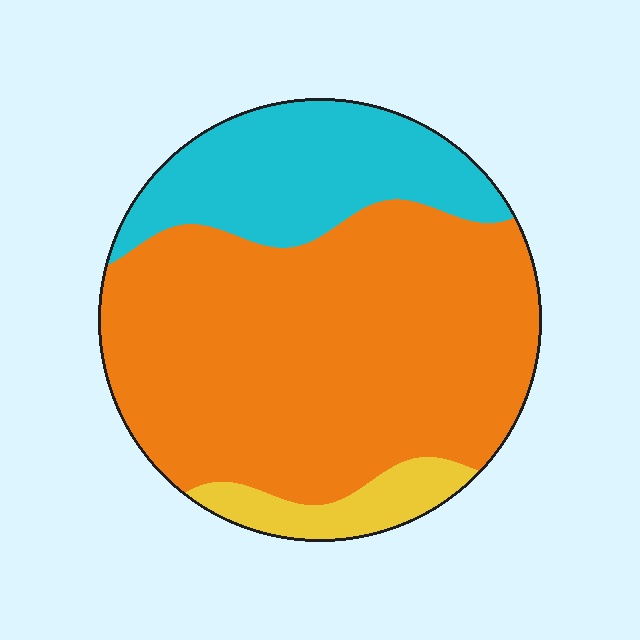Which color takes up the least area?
Yellow, at roughly 10%.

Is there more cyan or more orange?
Orange.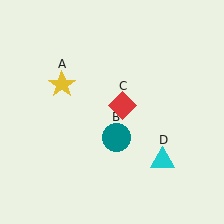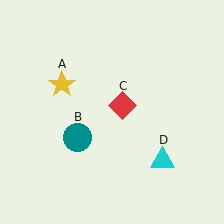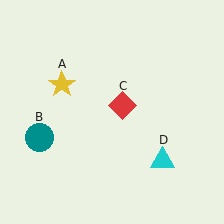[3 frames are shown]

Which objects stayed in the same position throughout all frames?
Yellow star (object A) and red diamond (object C) and cyan triangle (object D) remained stationary.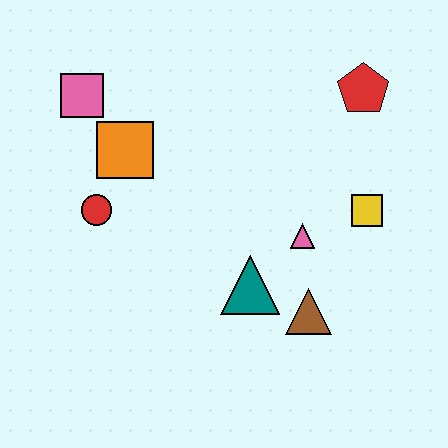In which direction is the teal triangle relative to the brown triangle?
The teal triangle is to the left of the brown triangle.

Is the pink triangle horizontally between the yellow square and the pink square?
Yes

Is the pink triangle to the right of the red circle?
Yes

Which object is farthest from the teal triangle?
The pink square is farthest from the teal triangle.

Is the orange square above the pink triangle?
Yes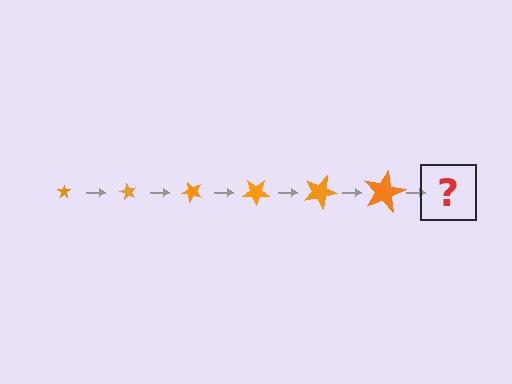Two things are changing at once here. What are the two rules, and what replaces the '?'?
The two rules are that the star grows larger each step and it rotates 60 degrees each step. The '?' should be a star, larger than the previous one and rotated 360 degrees from the start.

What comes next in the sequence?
The next element should be a star, larger than the previous one and rotated 360 degrees from the start.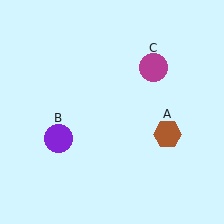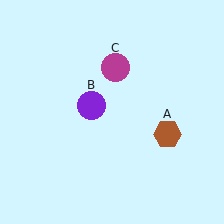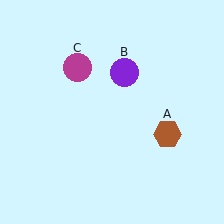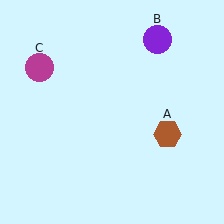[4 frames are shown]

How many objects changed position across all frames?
2 objects changed position: purple circle (object B), magenta circle (object C).